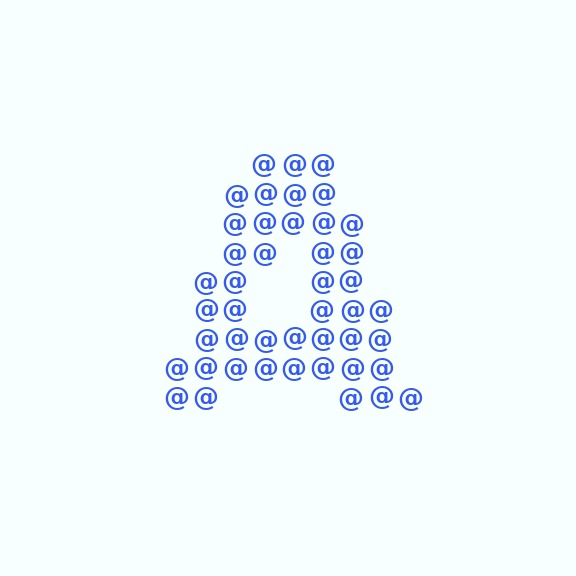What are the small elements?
The small elements are at signs.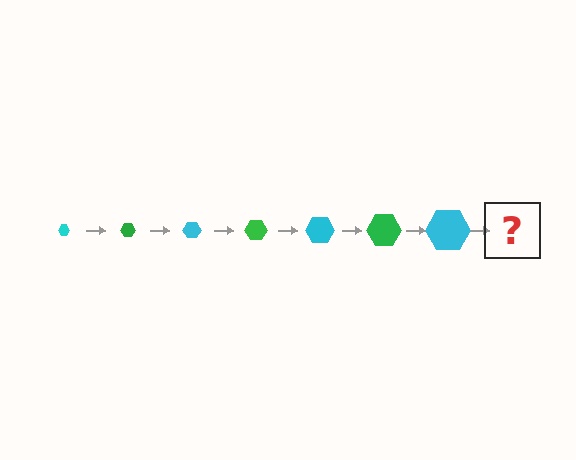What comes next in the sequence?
The next element should be a green hexagon, larger than the previous one.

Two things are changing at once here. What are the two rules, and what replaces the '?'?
The two rules are that the hexagon grows larger each step and the color cycles through cyan and green. The '?' should be a green hexagon, larger than the previous one.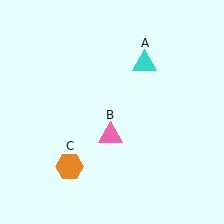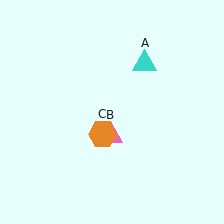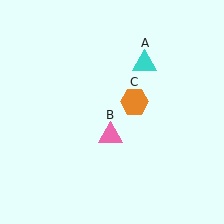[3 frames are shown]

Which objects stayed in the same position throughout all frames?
Cyan triangle (object A) and pink triangle (object B) remained stationary.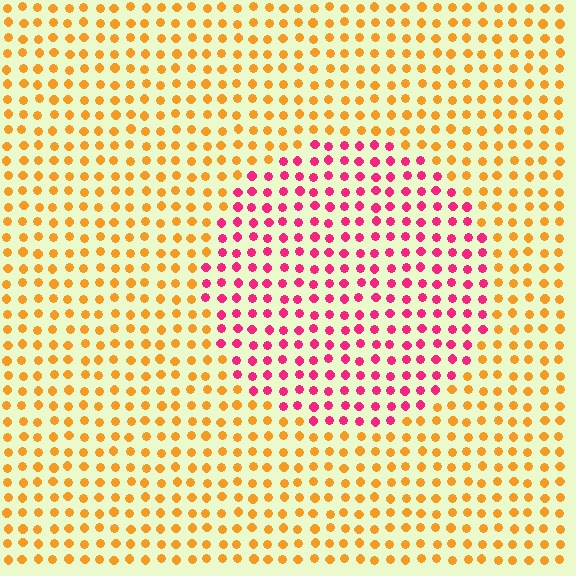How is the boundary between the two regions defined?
The boundary is defined purely by a slight shift in hue (about 61 degrees). Spacing, size, and orientation are identical on both sides.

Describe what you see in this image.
The image is filled with small orange elements in a uniform arrangement. A circle-shaped region is visible where the elements are tinted to a slightly different hue, forming a subtle color boundary.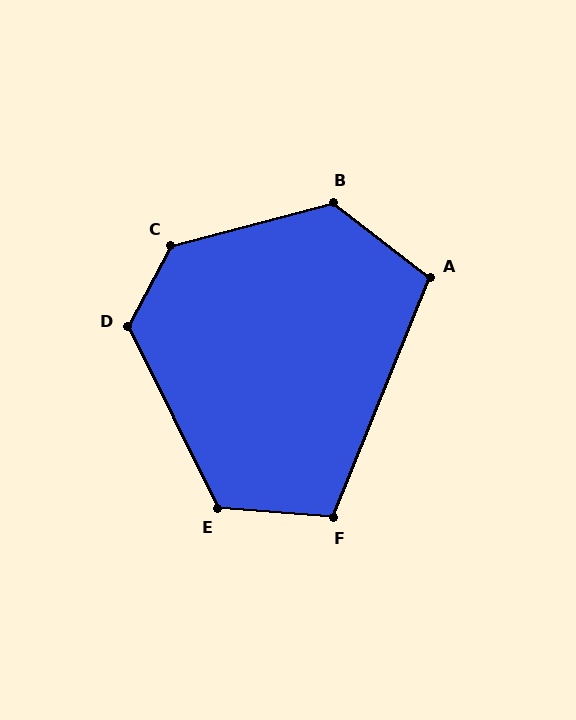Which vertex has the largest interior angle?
C, at approximately 133 degrees.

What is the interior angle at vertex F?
Approximately 107 degrees (obtuse).